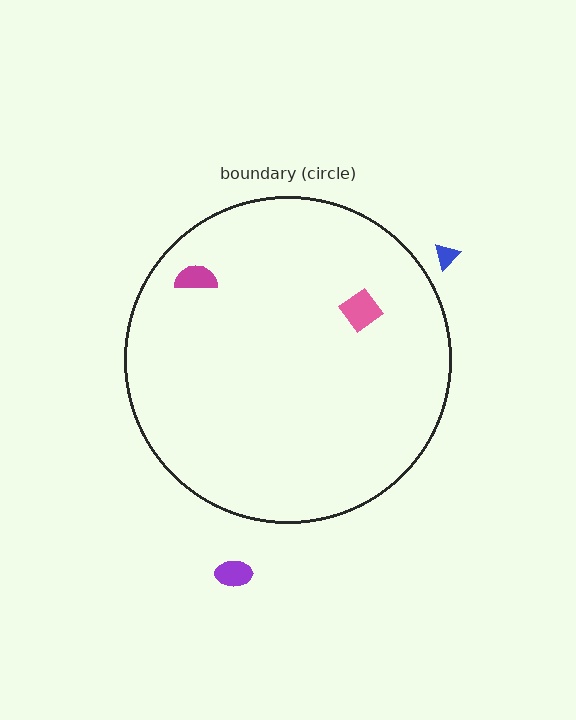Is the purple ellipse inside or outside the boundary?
Outside.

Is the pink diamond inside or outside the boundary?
Inside.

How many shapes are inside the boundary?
2 inside, 2 outside.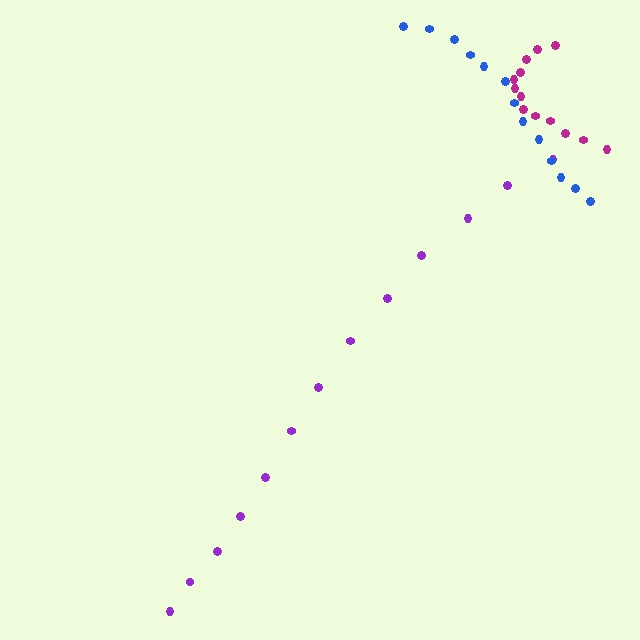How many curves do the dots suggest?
There are 3 distinct paths.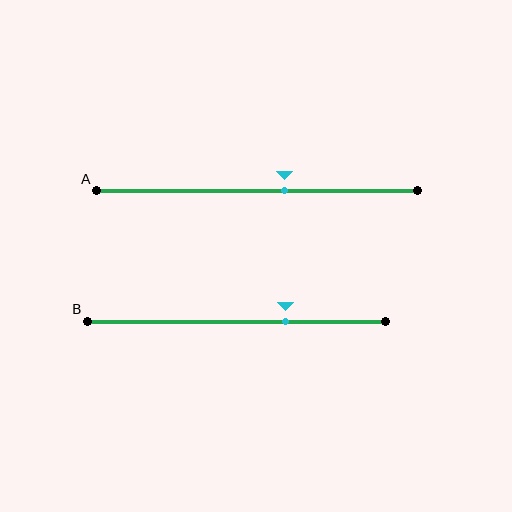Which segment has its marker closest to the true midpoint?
Segment A has its marker closest to the true midpoint.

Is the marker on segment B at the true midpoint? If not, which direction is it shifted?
No, the marker on segment B is shifted to the right by about 16% of the segment length.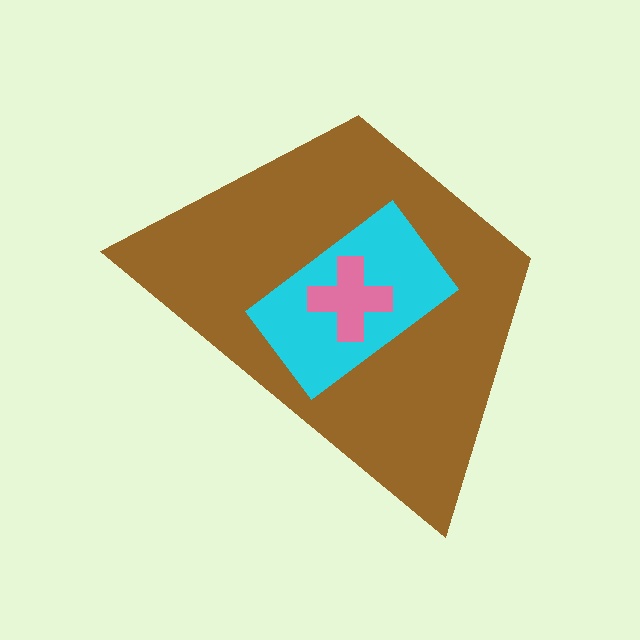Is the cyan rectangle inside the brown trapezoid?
Yes.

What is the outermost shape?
The brown trapezoid.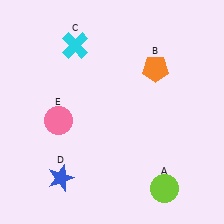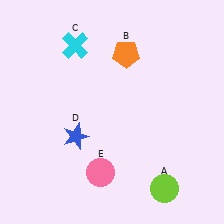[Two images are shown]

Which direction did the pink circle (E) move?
The pink circle (E) moved down.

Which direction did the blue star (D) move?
The blue star (D) moved up.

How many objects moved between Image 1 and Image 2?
3 objects moved between the two images.